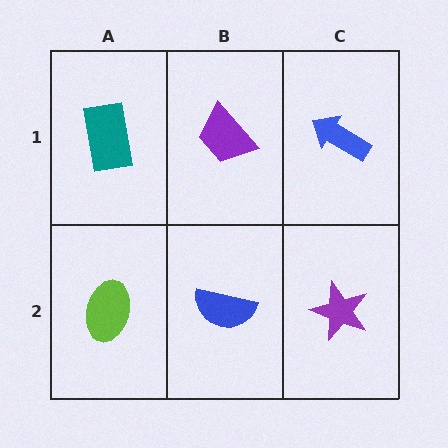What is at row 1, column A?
A teal rectangle.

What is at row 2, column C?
A purple star.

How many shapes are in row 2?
3 shapes.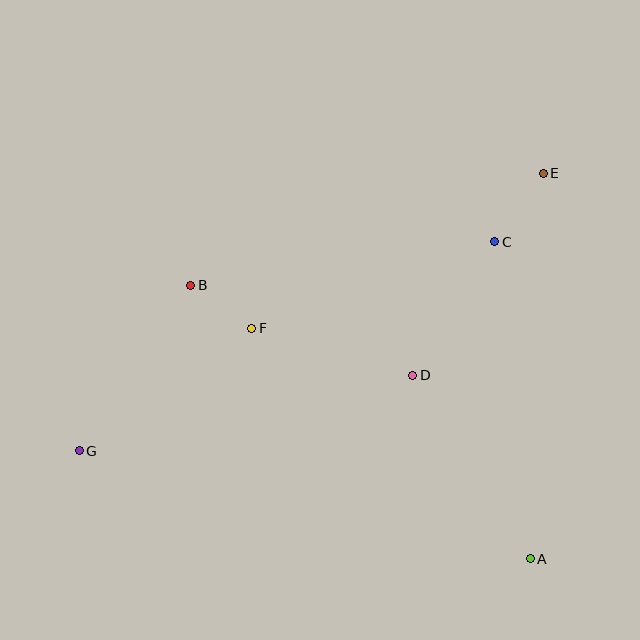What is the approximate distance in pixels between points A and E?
The distance between A and E is approximately 386 pixels.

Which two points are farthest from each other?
Points E and G are farthest from each other.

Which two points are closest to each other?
Points B and F are closest to each other.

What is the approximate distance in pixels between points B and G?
The distance between B and G is approximately 200 pixels.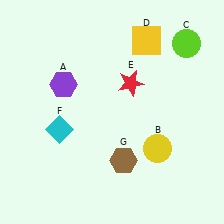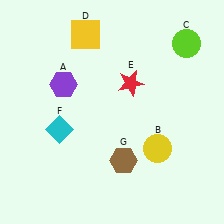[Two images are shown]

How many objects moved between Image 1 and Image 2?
1 object moved between the two images.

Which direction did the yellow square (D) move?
The yellow square (D) moved left.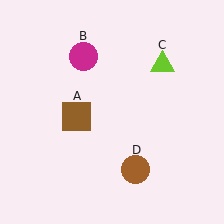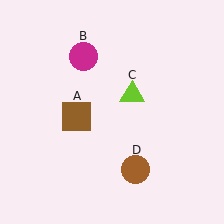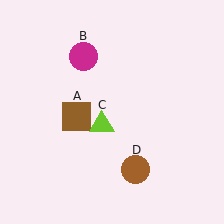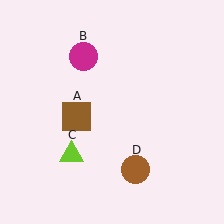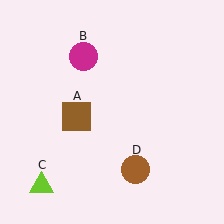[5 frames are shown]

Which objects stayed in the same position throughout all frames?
Brown square (object A) and magenta circle (object B) and brown circle (object D) remained stationary.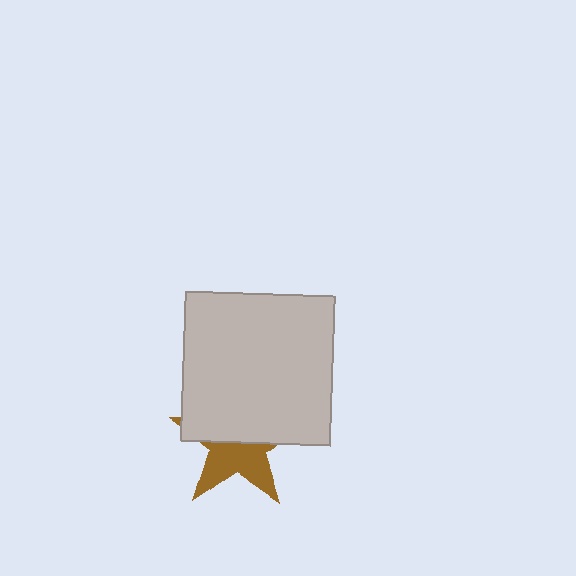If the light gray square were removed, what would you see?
You would see the complete brown star.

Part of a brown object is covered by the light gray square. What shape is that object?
It is a star.